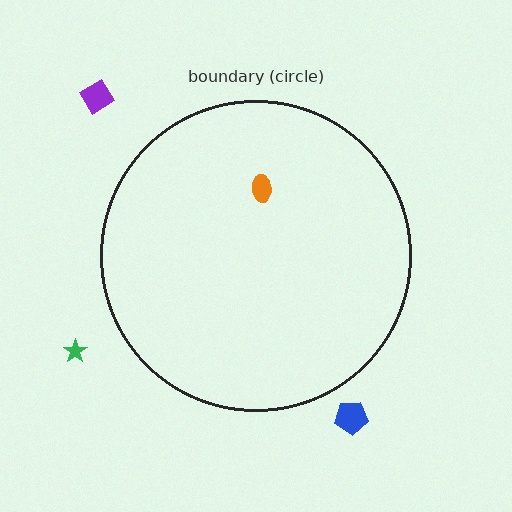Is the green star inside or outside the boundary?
Outside.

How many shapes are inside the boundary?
1 inside, 3 outside.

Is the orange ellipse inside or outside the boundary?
Inside.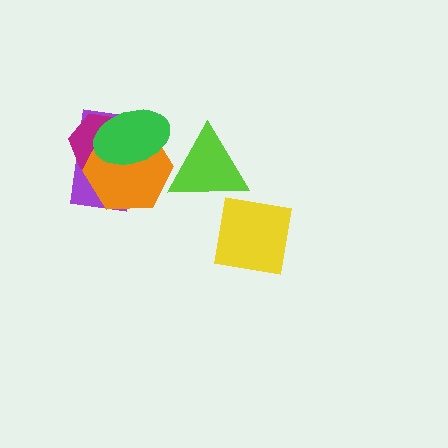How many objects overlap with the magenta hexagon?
3 objects overlap with the magenta hexagon.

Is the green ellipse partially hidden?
No, no other shape covers it.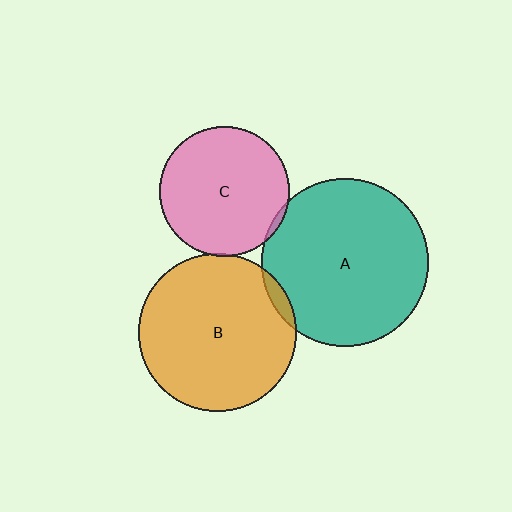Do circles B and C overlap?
Yes.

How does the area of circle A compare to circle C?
Approximately 1.6 times.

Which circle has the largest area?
Circle A (teal).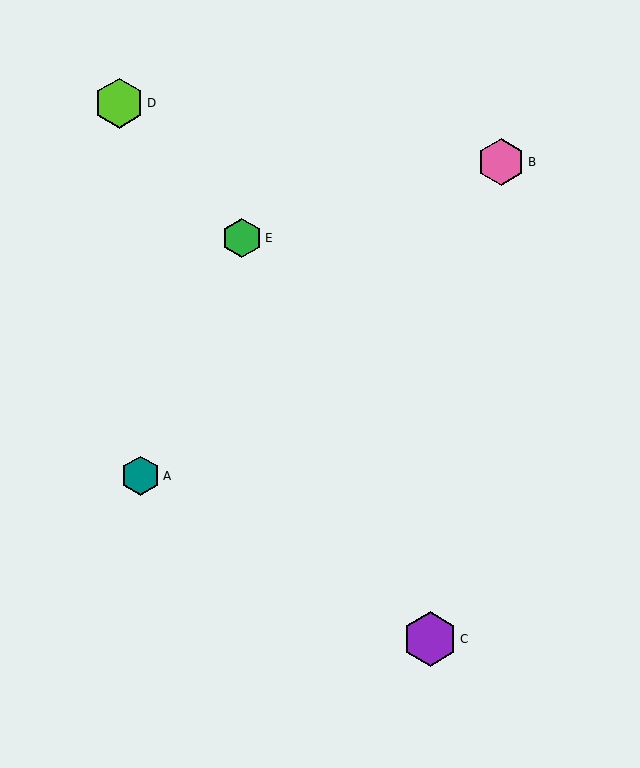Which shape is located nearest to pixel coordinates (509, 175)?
The pink hexagon (labeled B) at (501, 162) is nearest to that location.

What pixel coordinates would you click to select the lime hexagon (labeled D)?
Click at (119, 103) to select the lime hexagon D.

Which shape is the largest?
The purple hexagon (labeled C) is the largest.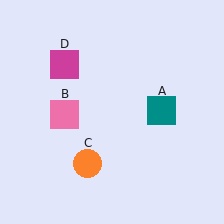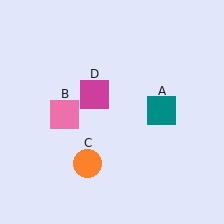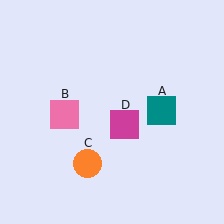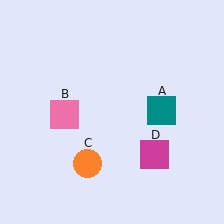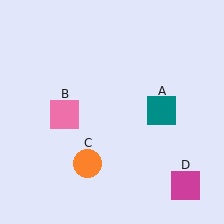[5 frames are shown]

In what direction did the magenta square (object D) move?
The magenta square (object D) moved down and to the right.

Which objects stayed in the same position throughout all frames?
Teal square (object A) and pink square (object B) and orange circle (object C) remained stationary.